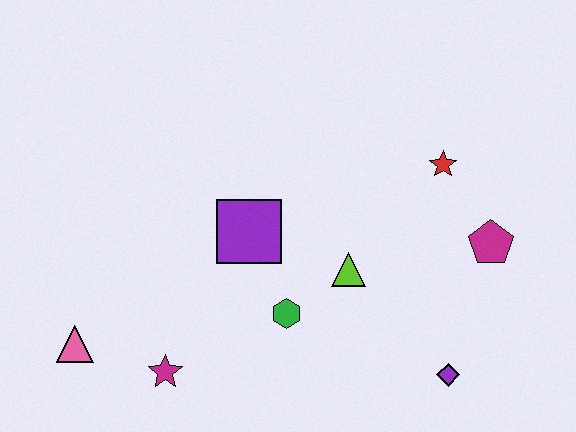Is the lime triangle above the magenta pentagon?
No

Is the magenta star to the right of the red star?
No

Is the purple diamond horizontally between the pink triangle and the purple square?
No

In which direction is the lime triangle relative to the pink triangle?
The lime triangle is to the right of the pink triangle.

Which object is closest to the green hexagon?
The lime triangle is closest to the green hexagon.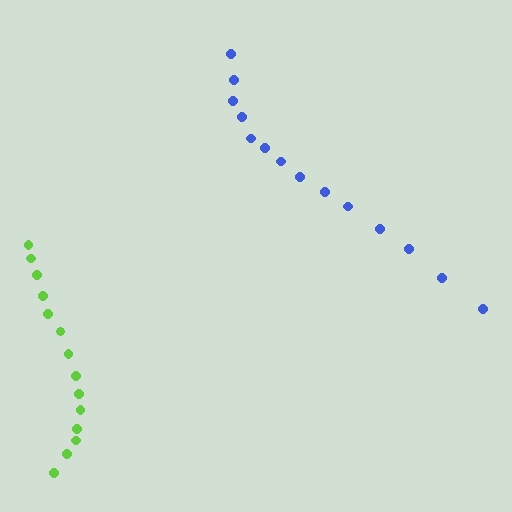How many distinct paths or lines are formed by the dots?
There are 2 distinct paths.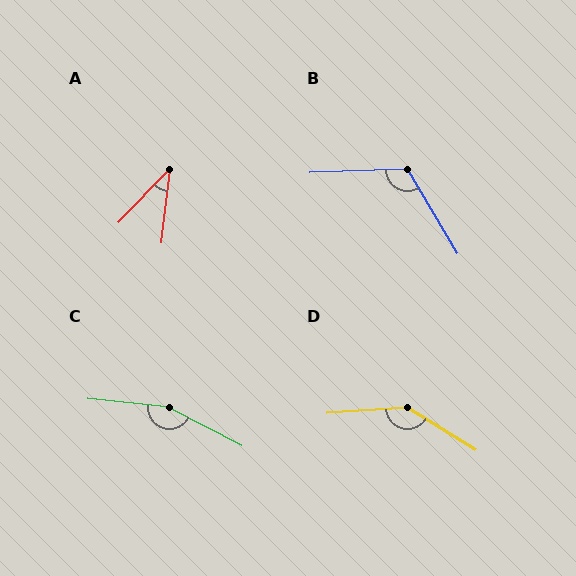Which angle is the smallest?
A, at approximately 37 degrees.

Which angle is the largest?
C, at approximately 159 degrees.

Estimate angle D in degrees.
Approximately 144 degrees.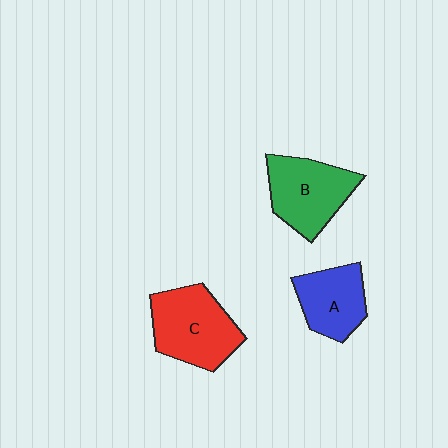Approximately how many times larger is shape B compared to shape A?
Approximately 1.2 times.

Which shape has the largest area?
Shape C (red).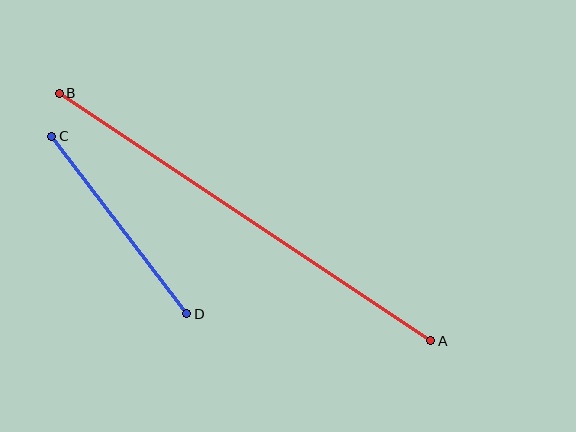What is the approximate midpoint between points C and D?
The midpoint is at approximately (119, 225) pixels.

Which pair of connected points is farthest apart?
Points A and B are farthest apart.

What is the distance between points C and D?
The distance is approximately 223 pixels.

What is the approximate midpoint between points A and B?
The midpoint is at approximately (245, 217) pixels.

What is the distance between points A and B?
The distance is approximately 447 pixels.